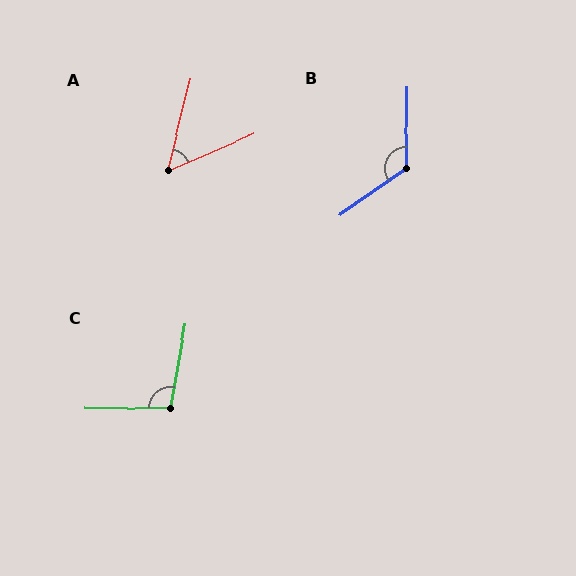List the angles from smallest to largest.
A (52°), C (99°), B (126°).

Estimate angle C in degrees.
Approximately 99 degrees.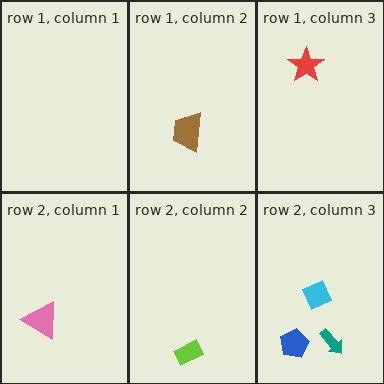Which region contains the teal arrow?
The row 2, column 3 region.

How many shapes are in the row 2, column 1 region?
1.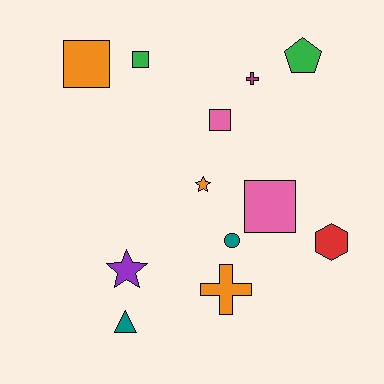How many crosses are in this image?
There are 2 crosses.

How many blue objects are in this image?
There are no blue objects.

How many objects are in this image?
There are 12 objects.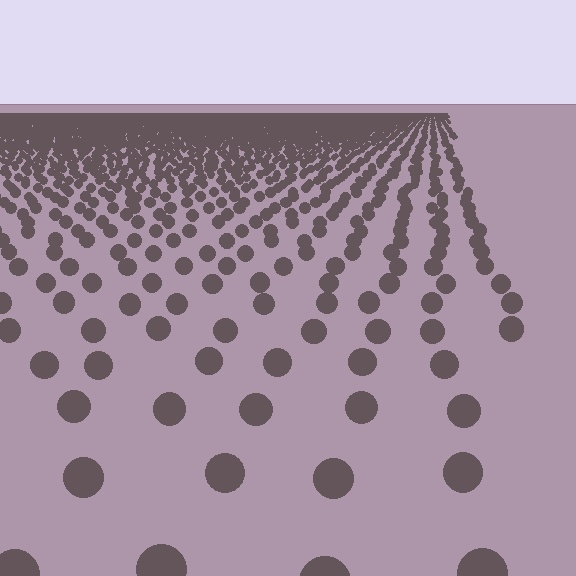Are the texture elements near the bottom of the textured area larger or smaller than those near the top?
Larger. Near the bottom, elements are closer to the viewer and appear at a bigger on-screen size.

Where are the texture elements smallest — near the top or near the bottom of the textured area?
Near the top.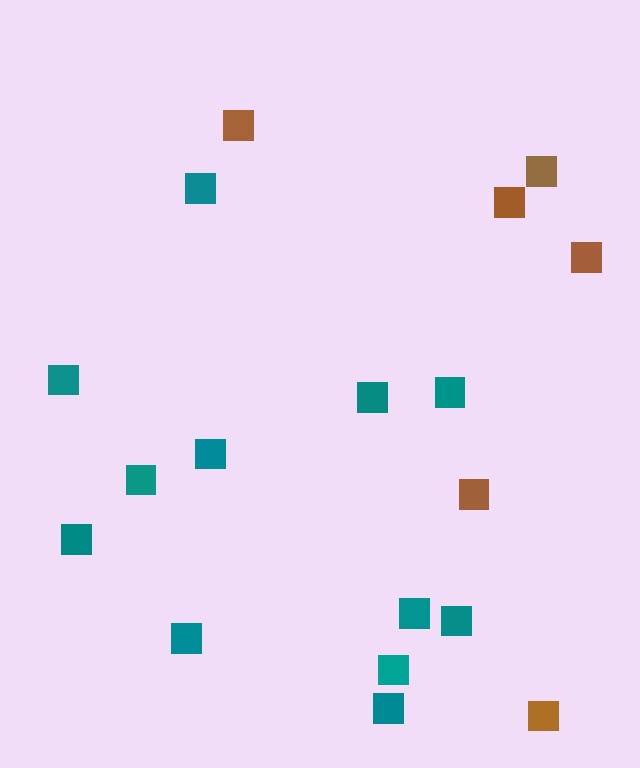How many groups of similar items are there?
There are 2 groups: one group of brown squares (6) and one group of teal squares (12).